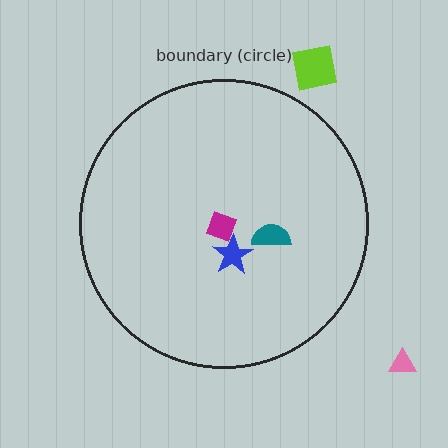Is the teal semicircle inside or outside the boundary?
Inside.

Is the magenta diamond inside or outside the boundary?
Inside.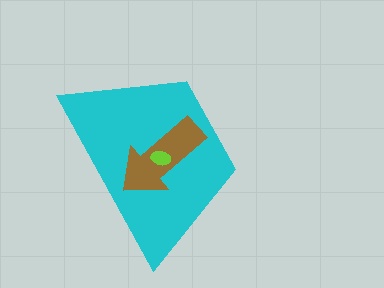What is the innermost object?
The lime ellipse.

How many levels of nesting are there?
3.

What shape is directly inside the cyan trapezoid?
The brown arrow.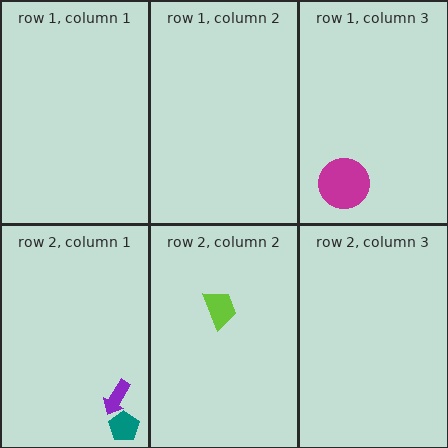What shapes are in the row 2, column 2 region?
The lime trapezoid.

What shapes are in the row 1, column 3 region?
The magenta circle.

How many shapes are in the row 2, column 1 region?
2.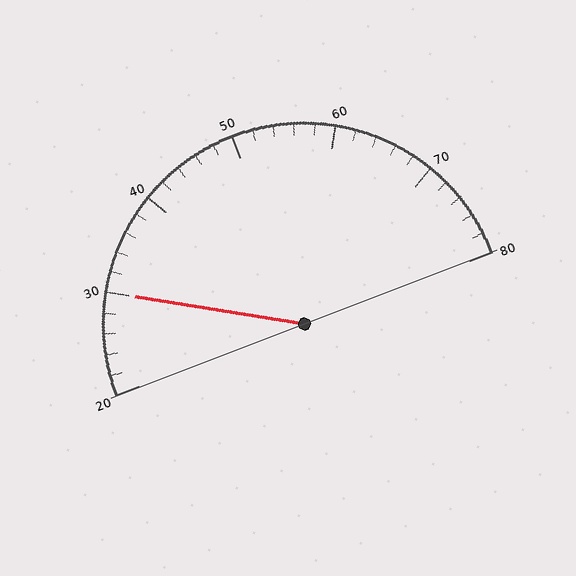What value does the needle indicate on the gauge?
The needle indicates approximately 30.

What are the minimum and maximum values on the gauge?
The gauge ranges from 20 to 80.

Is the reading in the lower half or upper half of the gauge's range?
The reading is in the lower half of the range (20 to 80).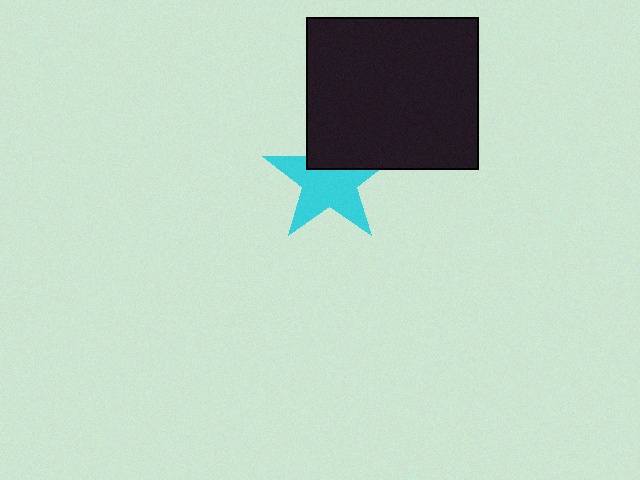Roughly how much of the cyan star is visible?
Most of it is visible (roughly 67%).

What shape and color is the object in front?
The object in front is a black rectangle.